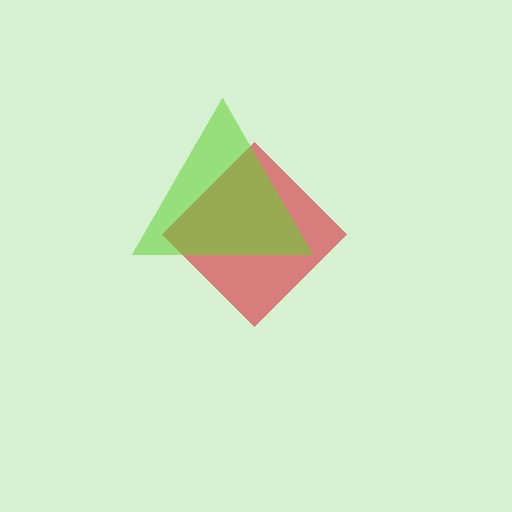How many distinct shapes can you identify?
There are 2 distinct shapes: a red diamond, a lime triangle.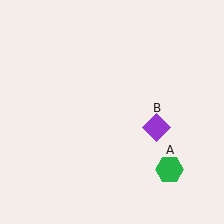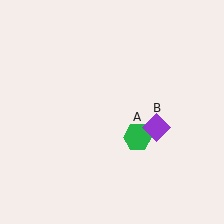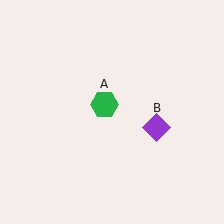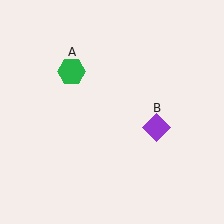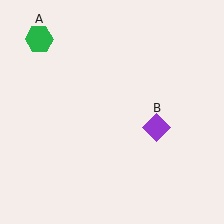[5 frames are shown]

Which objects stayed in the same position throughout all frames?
Purple diamond (object B) remained stationary.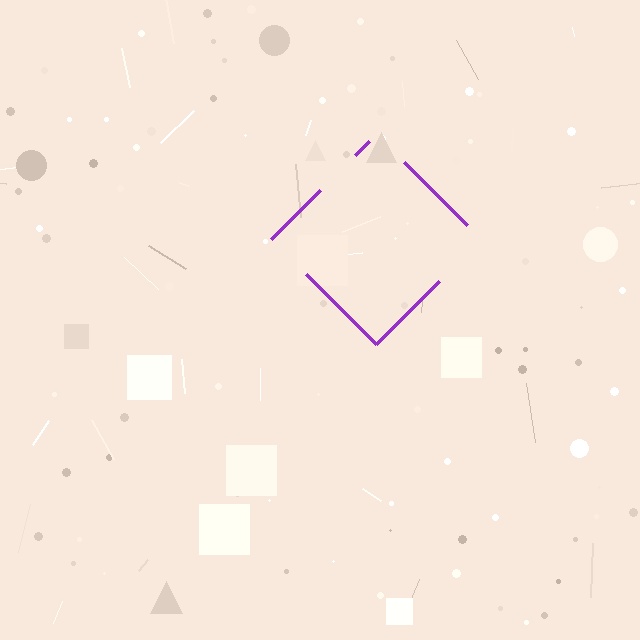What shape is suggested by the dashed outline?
The dashed outline suggests a diamond.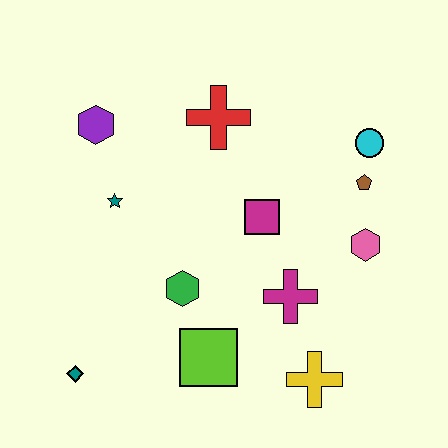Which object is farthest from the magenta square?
The teal diamond is farthest from the magenta square.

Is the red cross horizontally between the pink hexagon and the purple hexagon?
Yes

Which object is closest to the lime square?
The green hexagon is closest to the lime square.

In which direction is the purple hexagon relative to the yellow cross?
The purple hexagon is above the yellow cross.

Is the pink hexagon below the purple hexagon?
Yes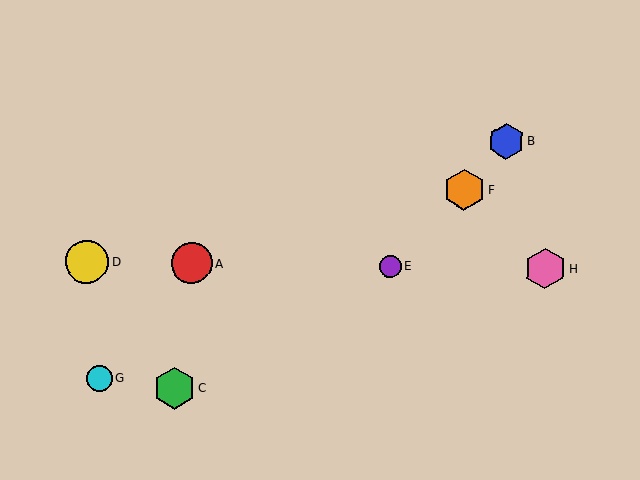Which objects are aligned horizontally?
Objects A, D, E, H are aligned horizontally.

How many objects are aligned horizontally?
4 objects (A, D, E, H) are aligned horizontally.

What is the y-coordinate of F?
Object F is at y≈190.